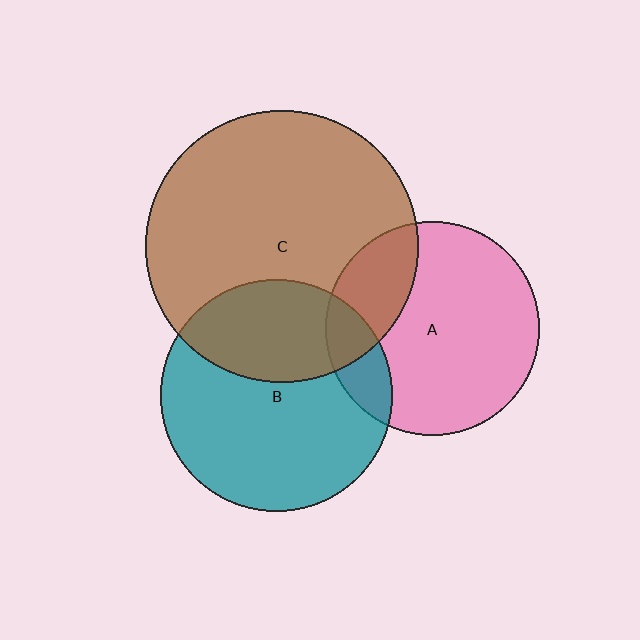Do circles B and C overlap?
Yes.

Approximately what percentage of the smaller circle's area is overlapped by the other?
Approximately 35%.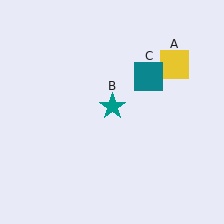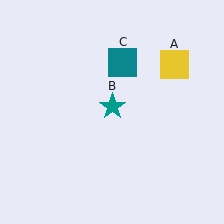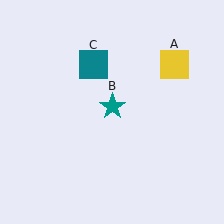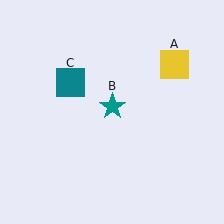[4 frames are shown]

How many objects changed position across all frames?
1 object changed position: teal square (object C).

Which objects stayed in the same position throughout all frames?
Yellow square (object A) and teal star (object B) remained stationary.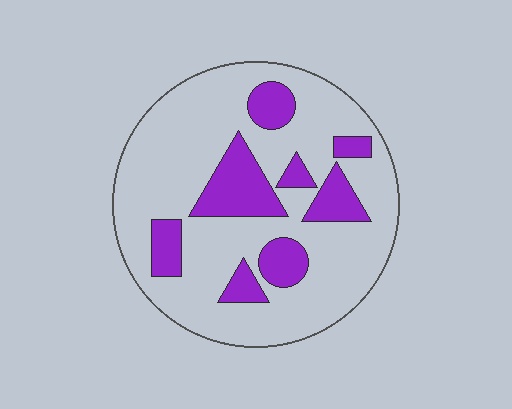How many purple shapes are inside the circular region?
8.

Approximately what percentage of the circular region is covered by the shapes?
Approximately 25%.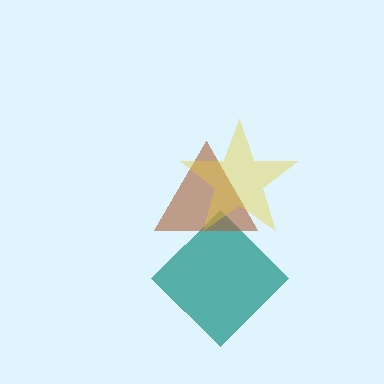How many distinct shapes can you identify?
There are 3 distinct shapes: a teal diamond, a brown triangle, a yellow star.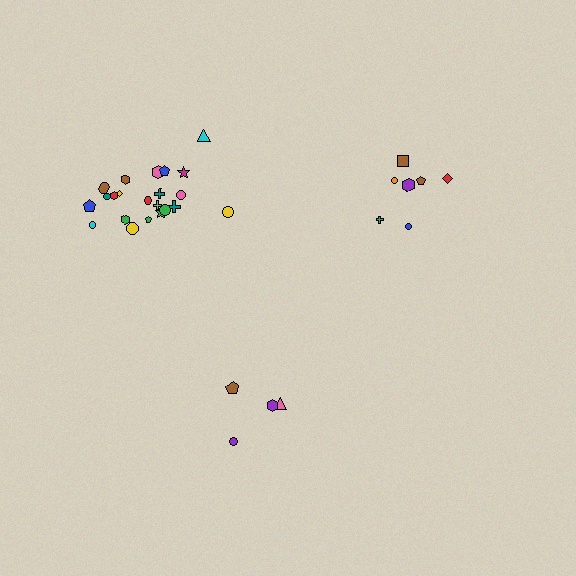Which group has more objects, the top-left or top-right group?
The top-left group.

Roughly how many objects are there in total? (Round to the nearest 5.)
Roughly 35 objects in total.